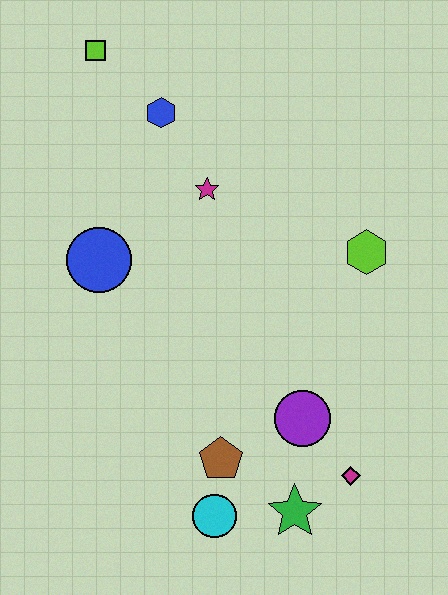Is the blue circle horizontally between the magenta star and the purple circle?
No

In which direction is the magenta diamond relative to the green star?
The magenta diamond is to the right of the green star.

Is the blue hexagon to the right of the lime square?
Yes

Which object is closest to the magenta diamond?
The green star is closest to the magenta diamond.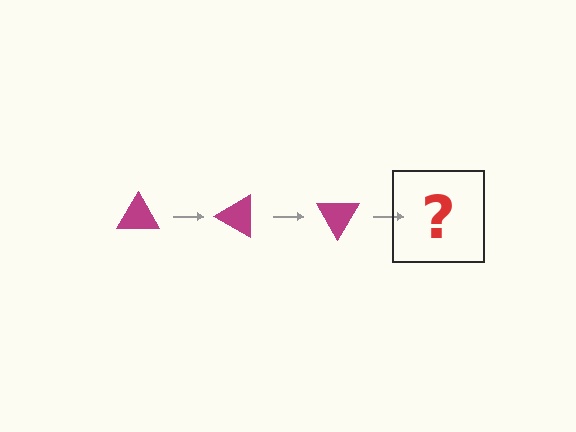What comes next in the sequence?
The next element should be a magenta triangle rotated 90 degrees.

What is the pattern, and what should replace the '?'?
The pattern is that the triangle rotates 30 degrees each step. The '?' should be a magenta triangle rotated 90 degrees.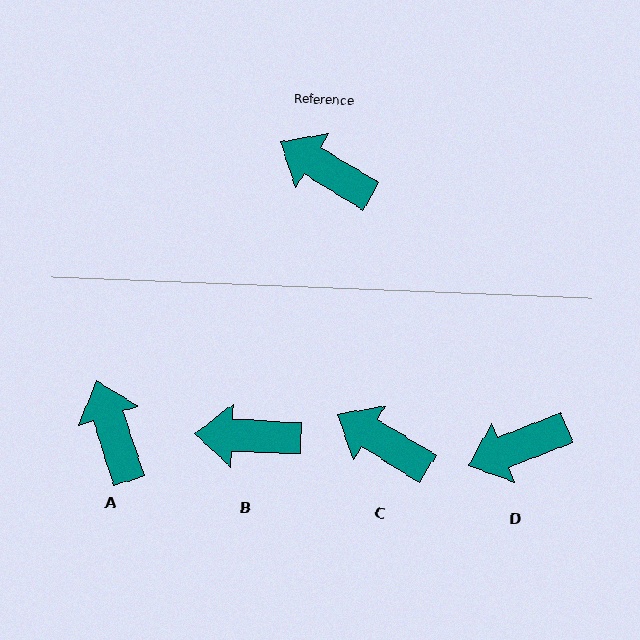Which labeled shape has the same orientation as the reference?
C.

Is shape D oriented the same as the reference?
No, it is off by about 53 degrees.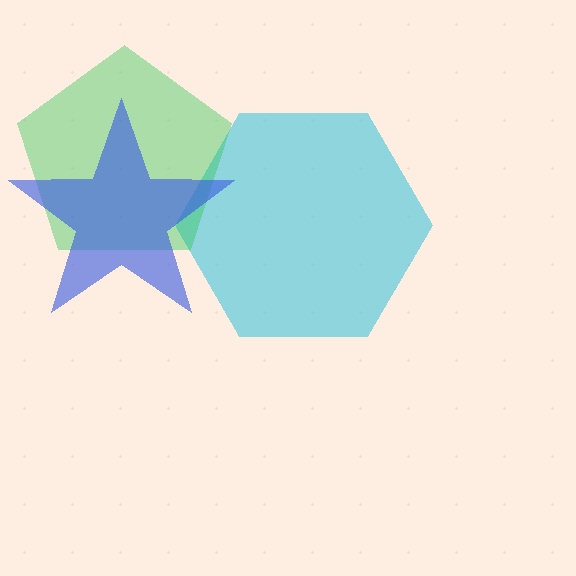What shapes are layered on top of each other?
The layered shapes are: a cyan hexagon, a green pentagon, a blue star.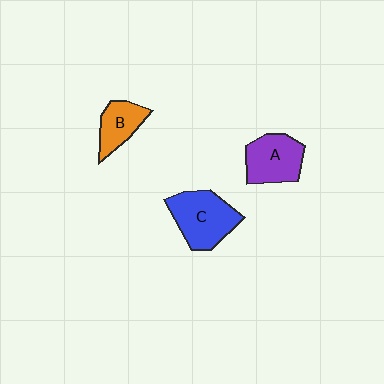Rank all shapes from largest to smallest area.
From largest to smallest: C (blue), A (purple), B (orange).